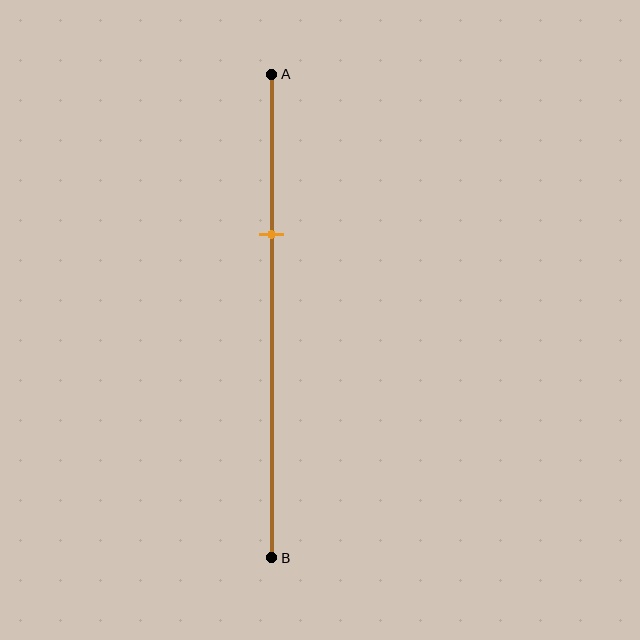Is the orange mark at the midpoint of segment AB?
No, the mark is at about 35% from A, not at the 50% midpoint.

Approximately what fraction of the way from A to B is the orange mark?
The orange mark is approximately 35% of the way from A to B.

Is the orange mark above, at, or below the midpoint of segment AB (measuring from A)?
The orange mark is above the midpoint of segment AB.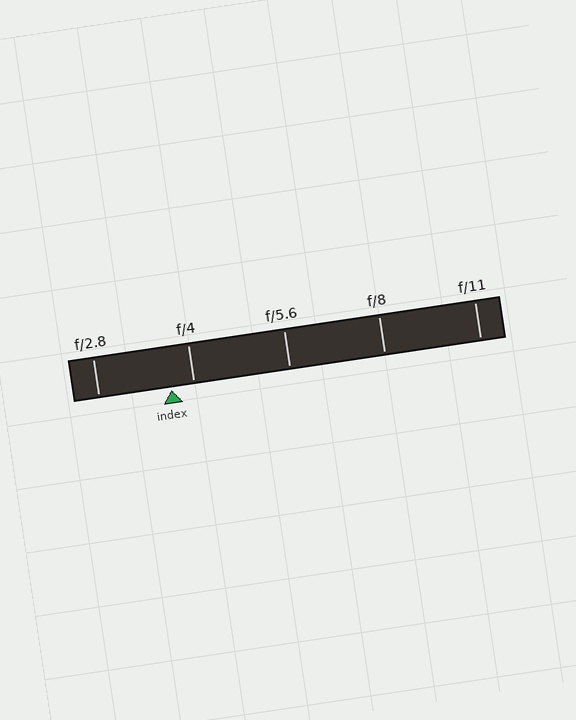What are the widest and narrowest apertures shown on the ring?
The widest aperture shown is f/2.8 and the narrowest is f/11.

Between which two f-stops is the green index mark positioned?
The index mark is between f/2.8 and f/4.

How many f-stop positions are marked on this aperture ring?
There are 5 f-stop positions marked.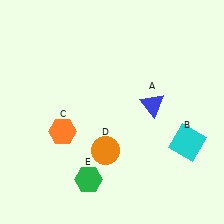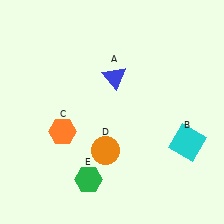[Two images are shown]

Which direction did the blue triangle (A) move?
The blue triangle (A) moved left.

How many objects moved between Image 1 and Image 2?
1 object moved between the two images.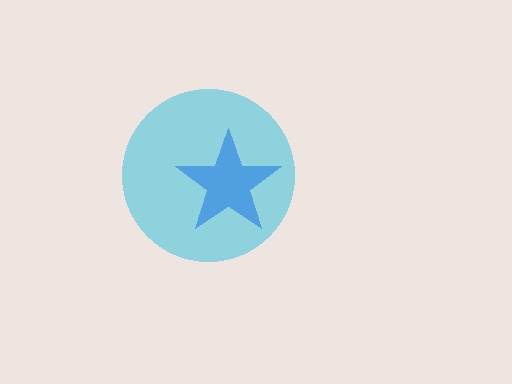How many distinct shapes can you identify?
There are 2 distinct shapes: a blue star, a cyan circle.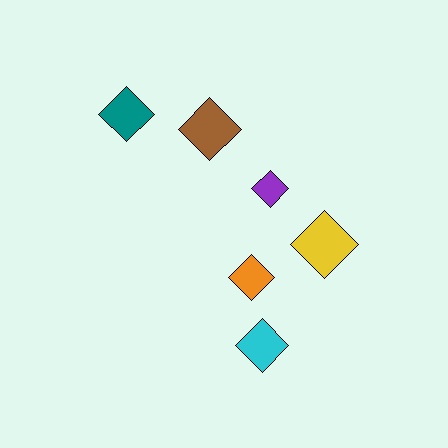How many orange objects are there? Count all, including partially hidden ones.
There is 1 orange object.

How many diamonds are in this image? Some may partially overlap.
There are 6 diamonds.